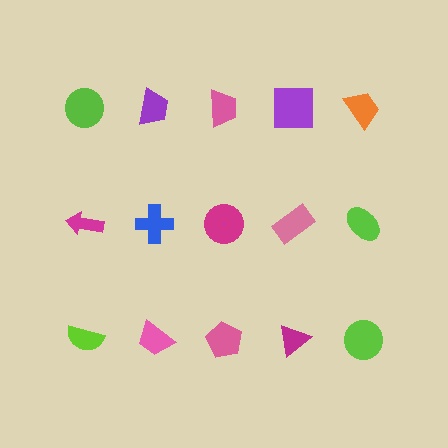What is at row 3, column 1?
A lime semicircle.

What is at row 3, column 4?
A magenta triangle.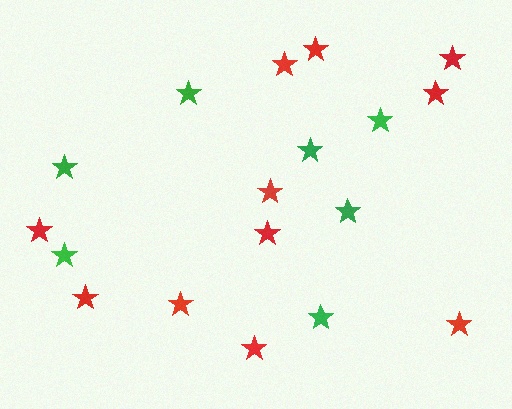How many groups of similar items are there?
There are 2 groups: one group of red stars (11) and one group of green stars (7).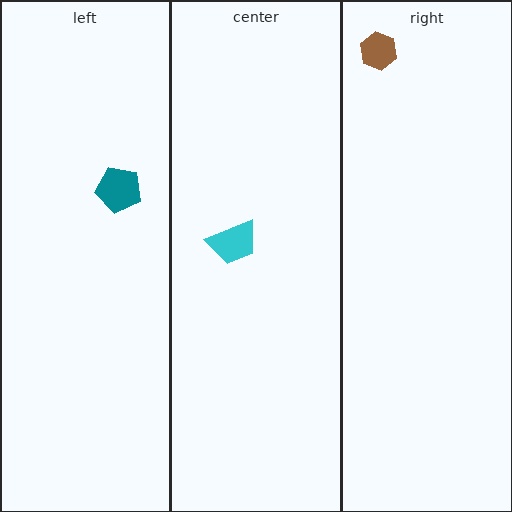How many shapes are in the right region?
1.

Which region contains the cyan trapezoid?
The center region.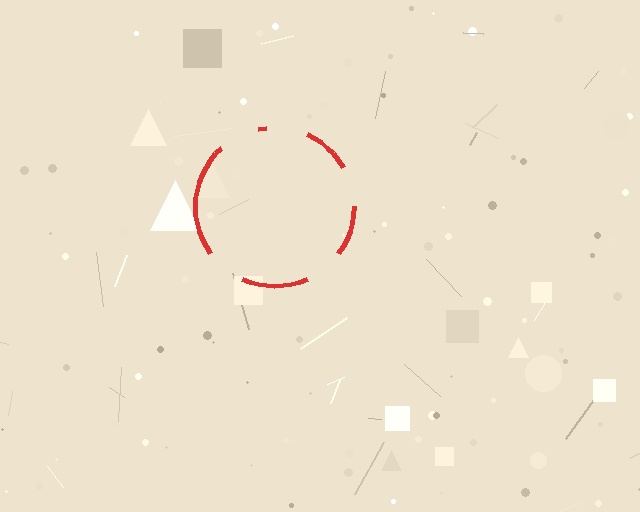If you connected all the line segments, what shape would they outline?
They would outline a circle.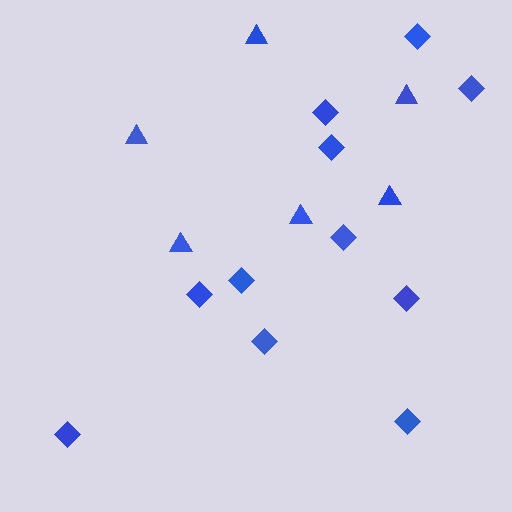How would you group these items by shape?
There are 2 groups: one group of diamonds (11) and one group of triangles (6).